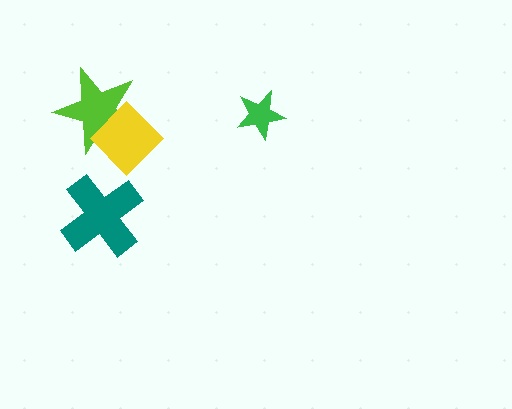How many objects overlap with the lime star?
1 object overlaps with the lime star.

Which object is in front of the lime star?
The yellow diamond is in front of the lime star.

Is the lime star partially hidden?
Yes, it is partially covered by another shape.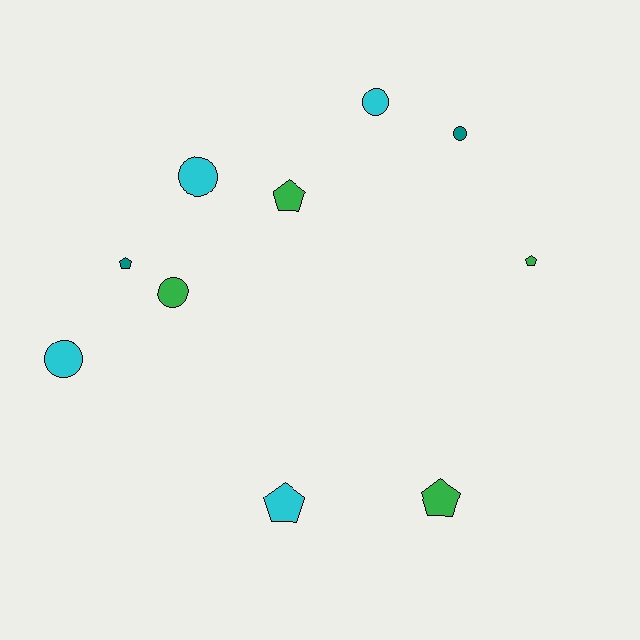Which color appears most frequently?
Green, with 4 objects.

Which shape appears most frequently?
Circle, with 5 objects.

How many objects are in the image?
There are 10 objects.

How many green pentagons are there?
There are 3 green pentagons.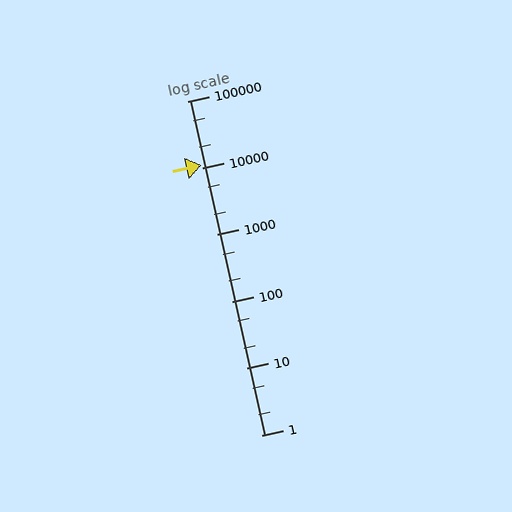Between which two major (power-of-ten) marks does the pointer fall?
The pointer is between 10000 and 100000.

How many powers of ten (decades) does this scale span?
The scale spans 5 decades, from 1 to 100000.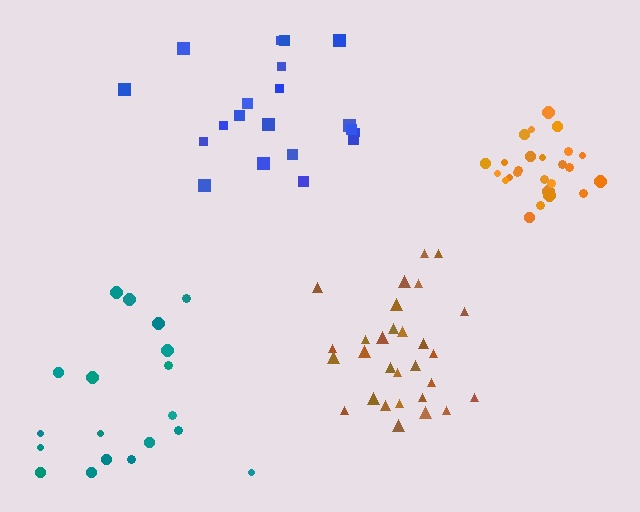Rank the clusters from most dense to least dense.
orange, brown, blue, teal.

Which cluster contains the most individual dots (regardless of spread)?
Brown (29).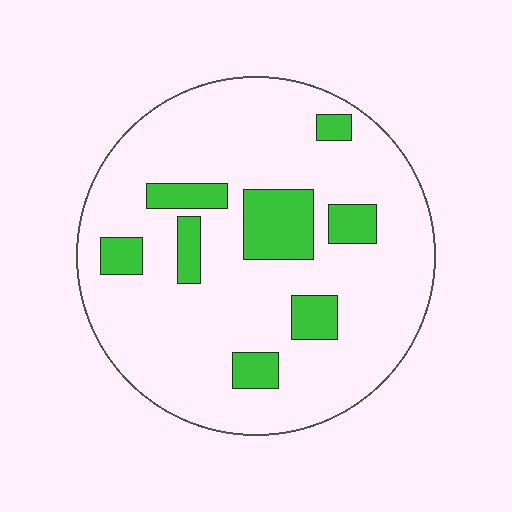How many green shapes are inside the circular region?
8.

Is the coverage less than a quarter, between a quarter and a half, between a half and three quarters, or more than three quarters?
Less than a quarter.